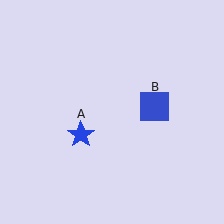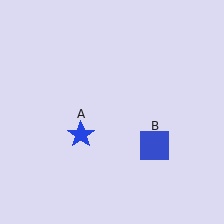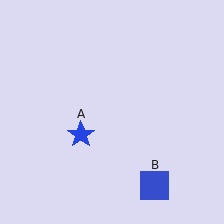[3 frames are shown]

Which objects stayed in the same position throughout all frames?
Blue star (object A) remained stationary.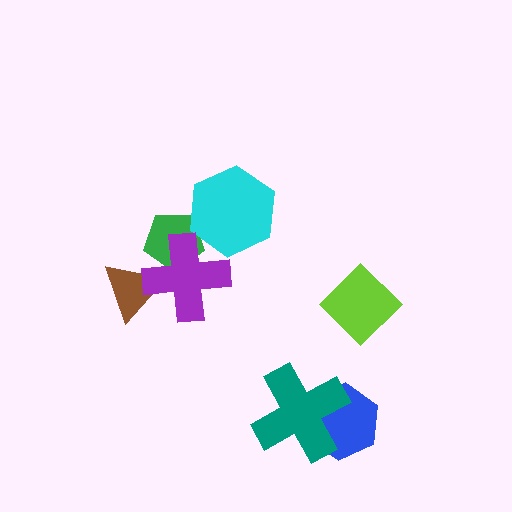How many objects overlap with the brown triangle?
1 object overlaps with the brown triangle.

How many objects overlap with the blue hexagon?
1 object overlaps with the blue hexagon.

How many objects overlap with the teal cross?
1 object overlaps with the teal cross.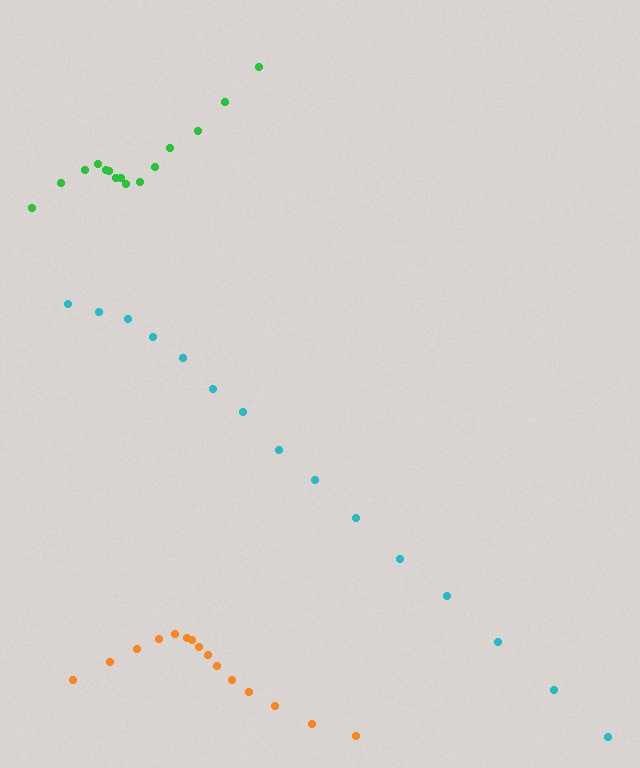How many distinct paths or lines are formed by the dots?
There are 3 distinct paths.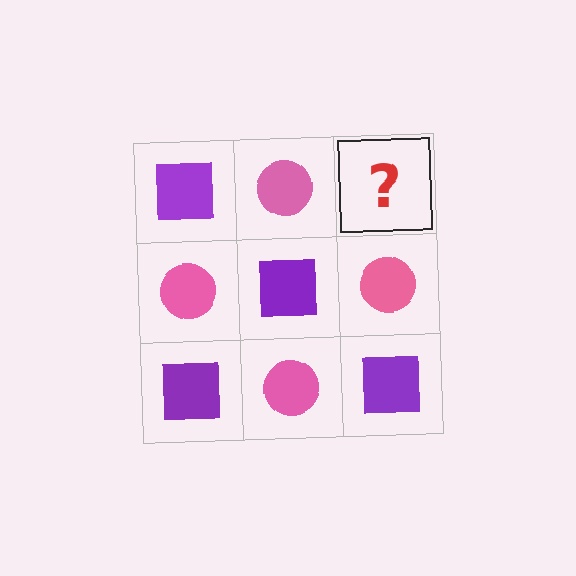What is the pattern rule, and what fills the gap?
The rule is that it alternates purple square and pink circle in a checkerboard pattern. The gap should be filled with a purple square.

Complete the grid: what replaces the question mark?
The question mark should be replaced with a purple square.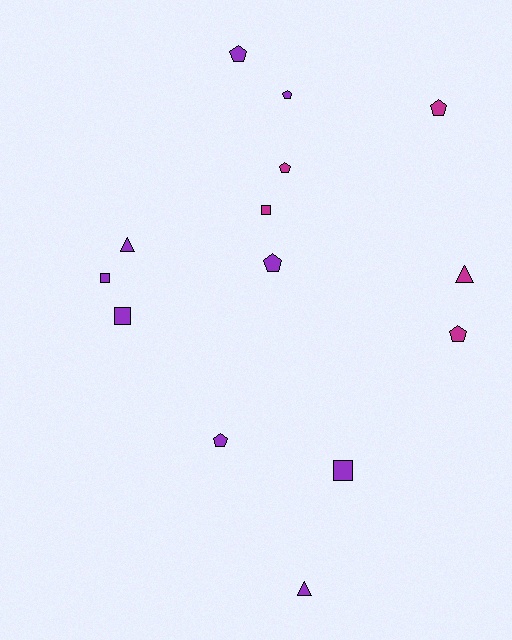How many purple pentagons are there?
There are 4 purple pentagons.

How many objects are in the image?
There are 14 objects.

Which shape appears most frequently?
Pentagon, with 7 objects.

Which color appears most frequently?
Purple, with 9 objects.